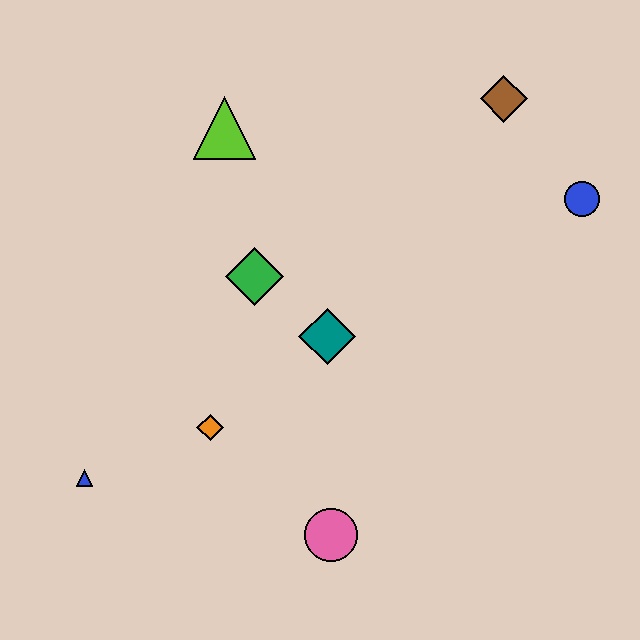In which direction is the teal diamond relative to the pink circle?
The teal diamond is above the pink circle.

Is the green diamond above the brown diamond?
No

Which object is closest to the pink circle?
The orange diamond is closest to the pink circle.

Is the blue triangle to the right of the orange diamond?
No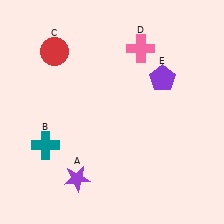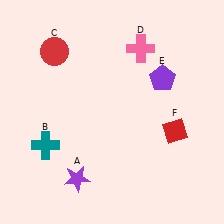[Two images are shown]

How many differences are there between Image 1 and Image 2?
There is 1 difference between the two images.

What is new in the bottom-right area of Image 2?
A red diamond (F) was added in the bottom-right area of Image 2.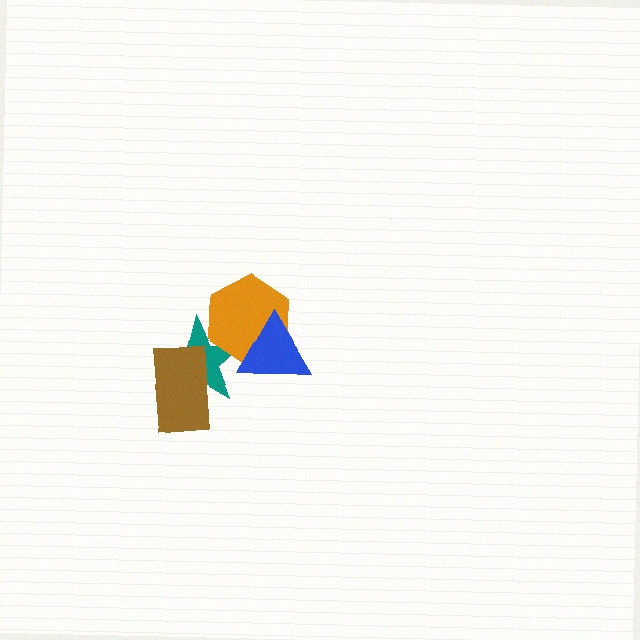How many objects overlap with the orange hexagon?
2 objects overlap with the orange hexagon.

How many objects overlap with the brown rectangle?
1 object overlaps with the brown rectangle.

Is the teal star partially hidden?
Yes, it is partially covered by another shape.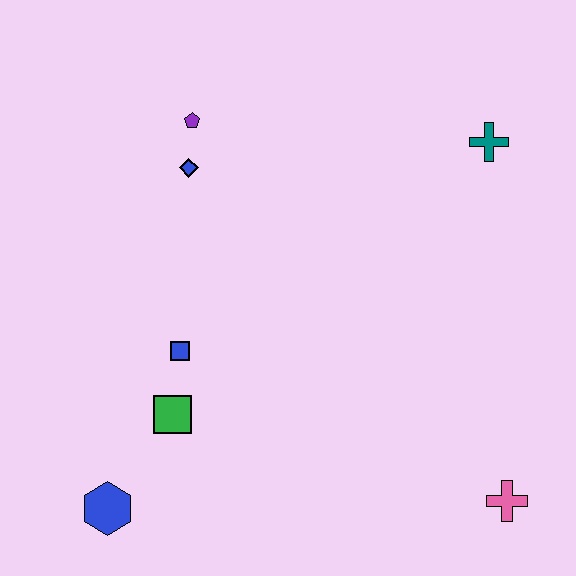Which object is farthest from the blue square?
The teal cross is farthest from the blue square.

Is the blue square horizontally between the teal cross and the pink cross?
No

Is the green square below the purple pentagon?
Yes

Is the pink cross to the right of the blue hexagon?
Yes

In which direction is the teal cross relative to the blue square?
The teal cross is to the right of the blue square.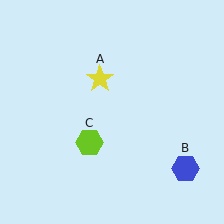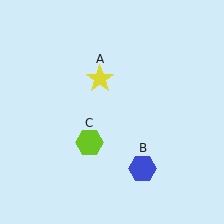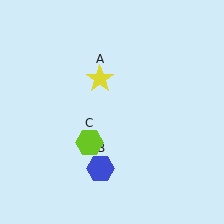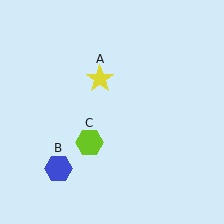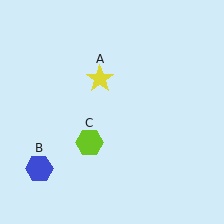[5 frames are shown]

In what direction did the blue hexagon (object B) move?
The blue hexagon (object B) moved left.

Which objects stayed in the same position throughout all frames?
Yellow star (object A) and lime hexagon (object C) remained stationary.